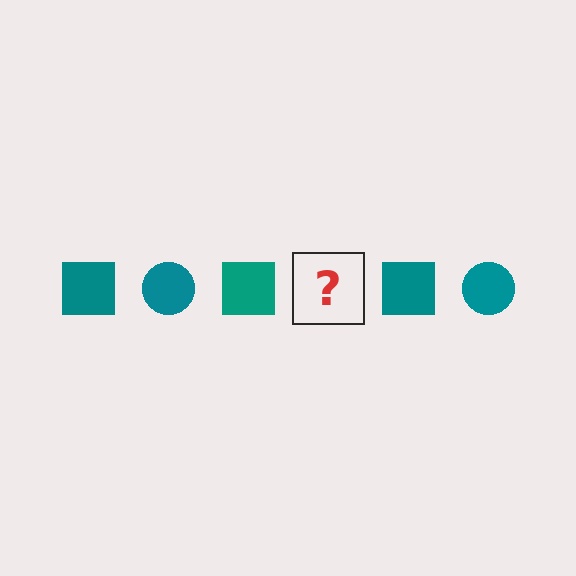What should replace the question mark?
The question mark should be replaced with a teal circle.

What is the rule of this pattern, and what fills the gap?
The rule is that the pattern cycles through square, circle shapes in teal. The gap should be filled with a teal circle.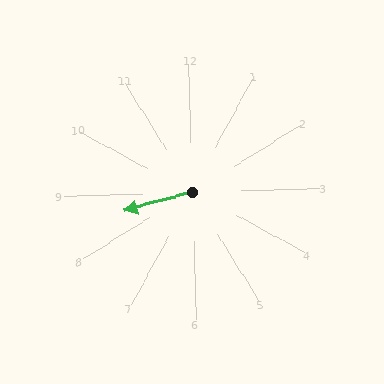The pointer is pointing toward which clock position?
Roughly 9 o'clock.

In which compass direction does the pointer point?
West.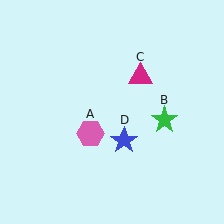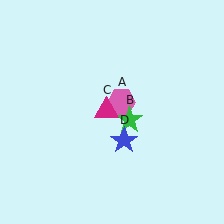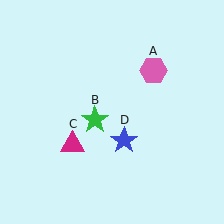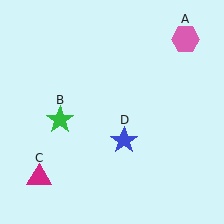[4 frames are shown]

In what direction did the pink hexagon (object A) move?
The pink hexagon (object A) moved up and to the right.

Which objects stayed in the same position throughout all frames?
Blue star (object D) remained stationary.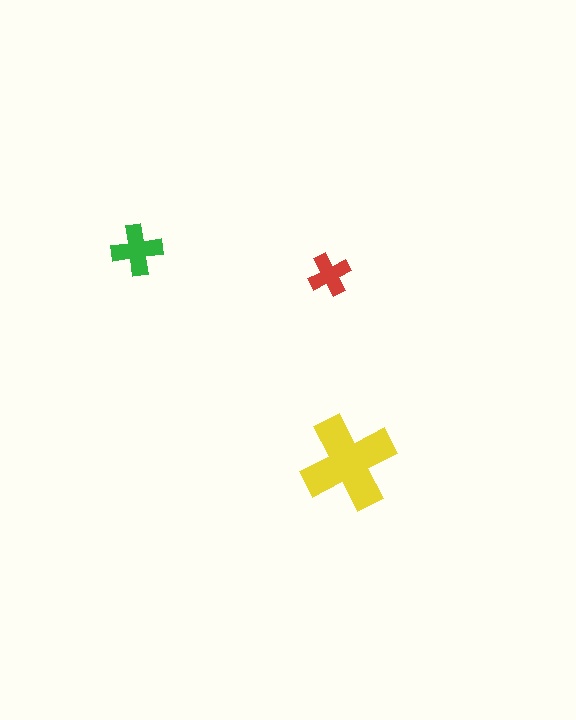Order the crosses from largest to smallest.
the yellow one, the green one, the red one.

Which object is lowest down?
The yellow cross is bottommost.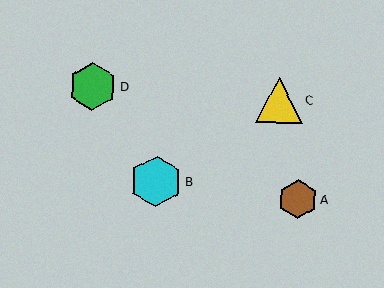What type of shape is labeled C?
Shape C is a yellow triangle.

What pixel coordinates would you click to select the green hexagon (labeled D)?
Click at (93, 86) to select the green hexagon D.